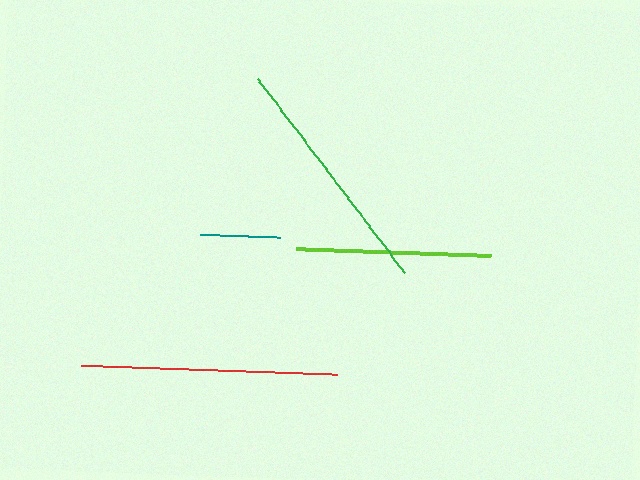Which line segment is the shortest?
The teal line is the shortest at approximately 80 pixels.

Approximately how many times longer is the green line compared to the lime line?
The green line is approximately 1.2 times the length of the lime line.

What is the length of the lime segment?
The lime segment is approximately 195 pixels long.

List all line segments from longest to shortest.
From longest to shortest: red, green, lime, teal.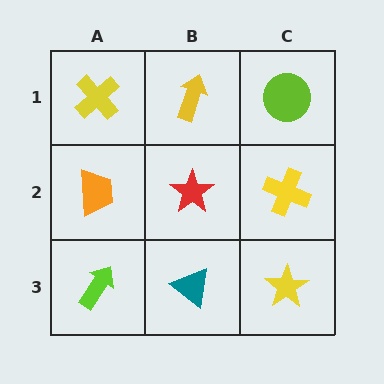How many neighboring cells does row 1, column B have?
3.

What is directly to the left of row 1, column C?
A yellow arrow.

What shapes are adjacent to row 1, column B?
A red star (row 2, column B), a yellow cross (row 1, column A), a lime circle (row 1, column C).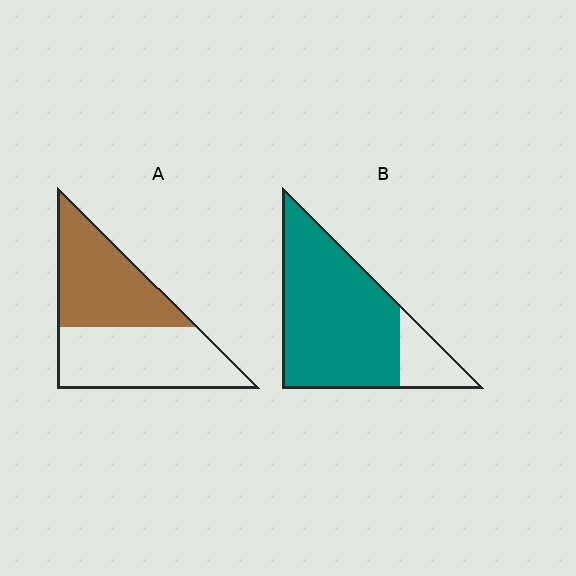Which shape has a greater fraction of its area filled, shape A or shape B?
Shape B.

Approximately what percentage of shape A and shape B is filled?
A is approximately 50% and B is approximately 85%.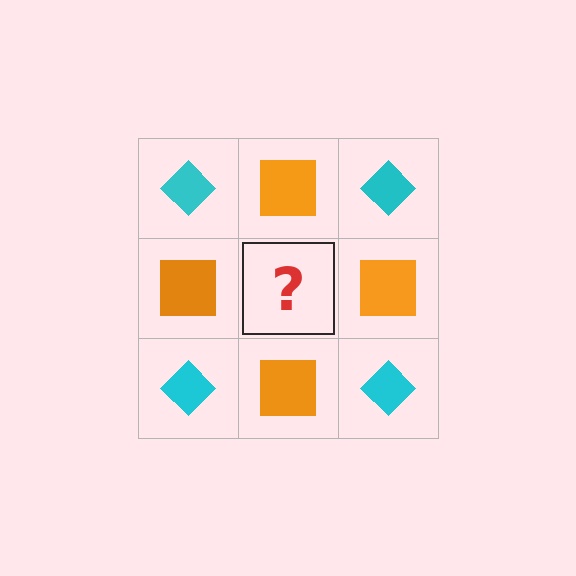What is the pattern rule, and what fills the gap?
The rule is that it alternates cyan diamond and orange square in a checkerboard pattern. The gap should be filled with a cyan diamond.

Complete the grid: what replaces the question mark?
The question mark should be replaced with a cyan diamond.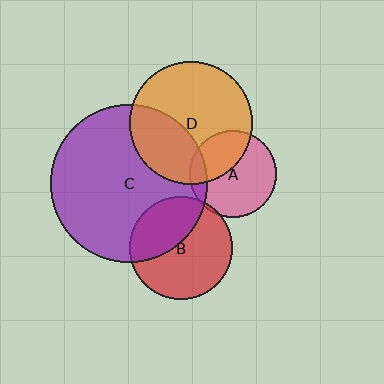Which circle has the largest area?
Circle C (purple).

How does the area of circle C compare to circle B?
Approximately 2.3 times.